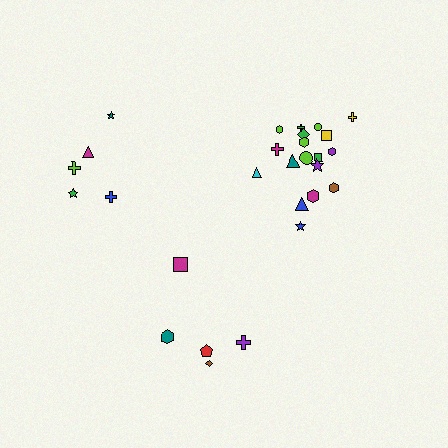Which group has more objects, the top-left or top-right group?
The top-right group.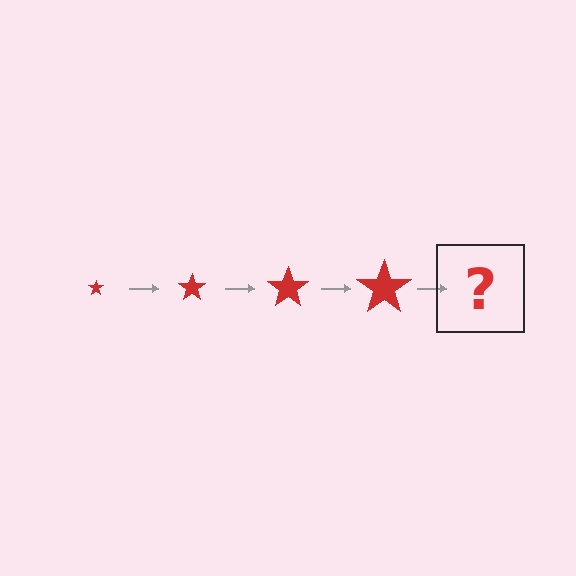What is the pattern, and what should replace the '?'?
The pattern is that the star gets progressively larger each step. The '?' should be a red star, larger than the previous one.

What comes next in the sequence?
The next element should be a red star, larger than the previous one.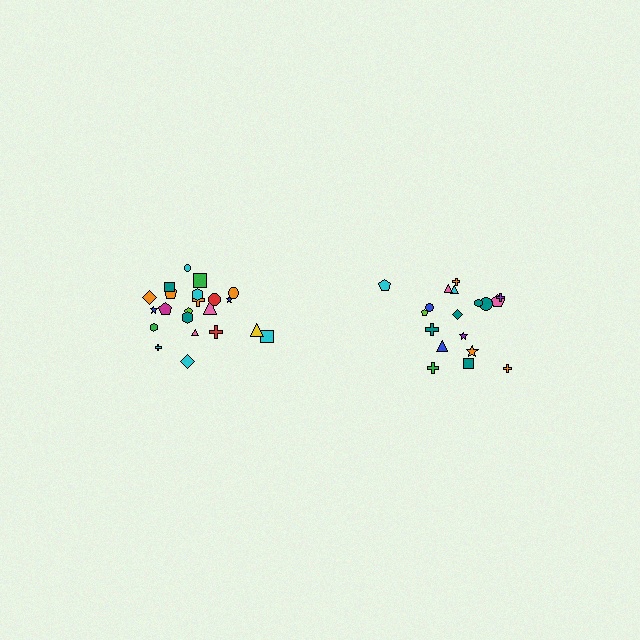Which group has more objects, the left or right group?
The left group.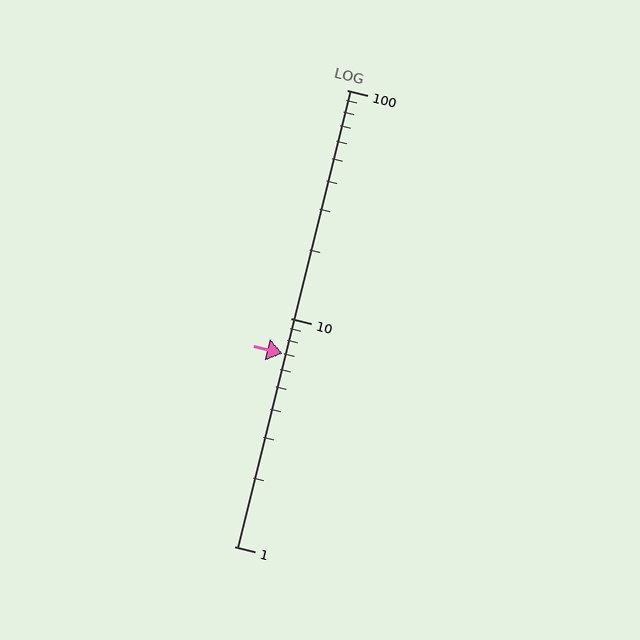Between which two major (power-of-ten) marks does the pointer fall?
The pointer is between 1 and 10.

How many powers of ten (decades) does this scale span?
The scale spans 2 decades, from 1 to 100.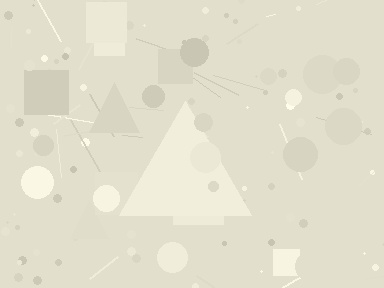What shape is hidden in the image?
A triangle is hidden in the image.